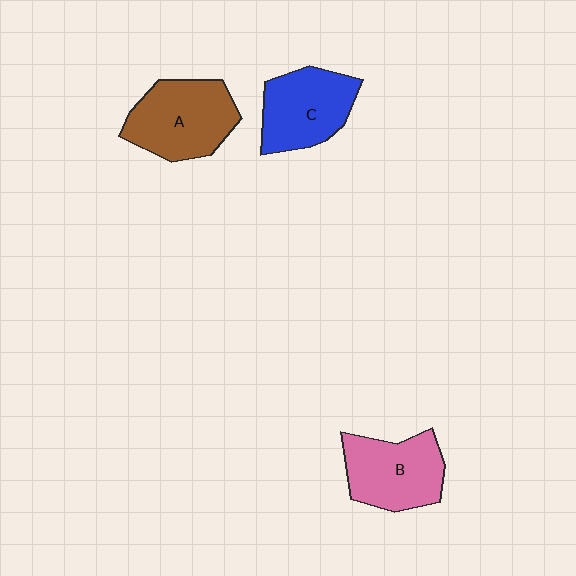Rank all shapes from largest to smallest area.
From largest to smallest: A (brown), B (pink), C (blue).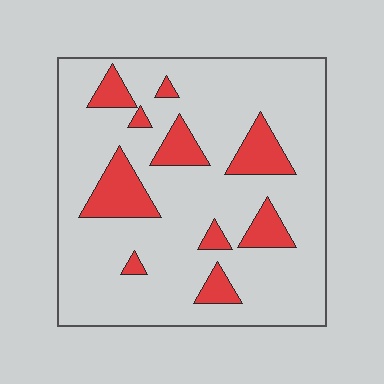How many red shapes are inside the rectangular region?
10.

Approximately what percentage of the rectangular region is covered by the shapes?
Approximately 15%.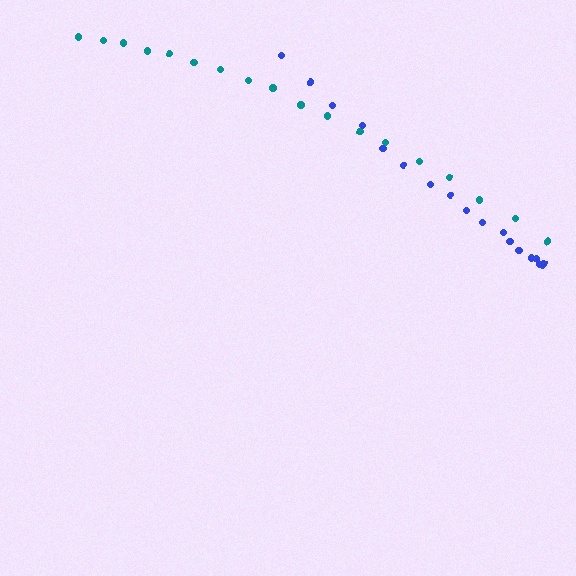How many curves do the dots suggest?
There are 2 distinct paths.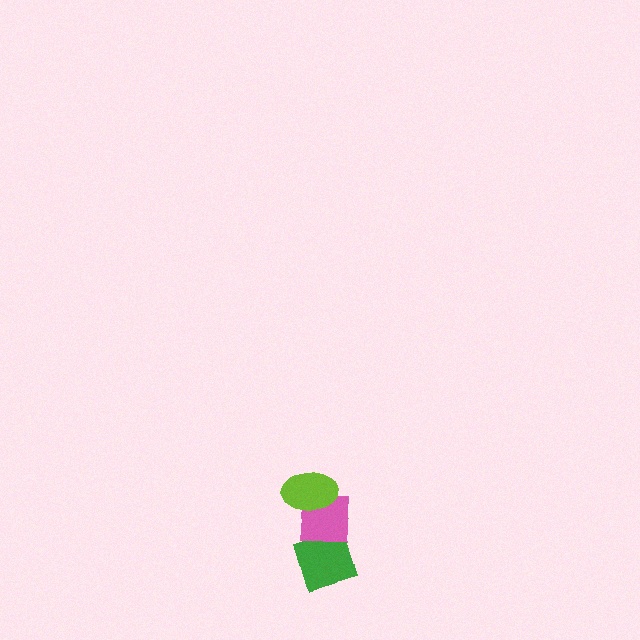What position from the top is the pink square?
The pink square is 2nd from the top.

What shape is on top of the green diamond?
The pink square is on top of the green diamond.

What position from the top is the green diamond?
The green diamond is 3rd from the top.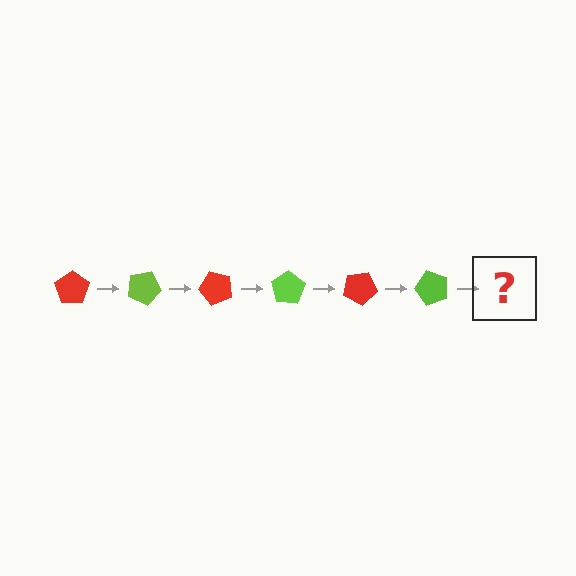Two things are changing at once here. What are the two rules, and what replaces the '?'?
The two rules are that it rotates 25 degrees each step and the color cycles through red and lime. The '?' should be a red pentagon, rotated 150 degrees from the start.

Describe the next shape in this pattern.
It should be a red pentagon, rotated 150 degrees from the start.